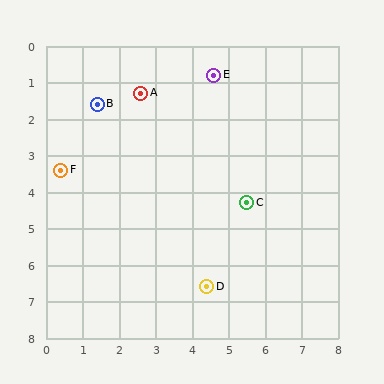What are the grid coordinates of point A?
Point A is at approximately (2.6, 1.3).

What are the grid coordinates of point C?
Point C is at approximately (5.5, 4.3).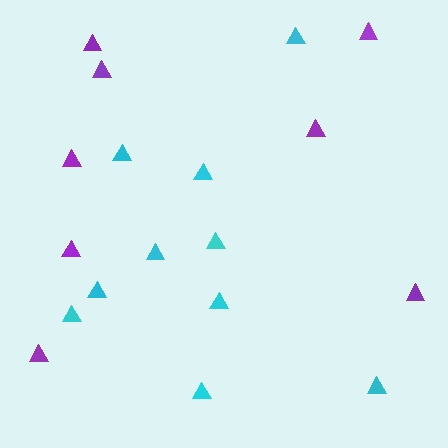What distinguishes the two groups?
There are 2 groups: one group of cyan triangles (10) and one group of purple triangles (8).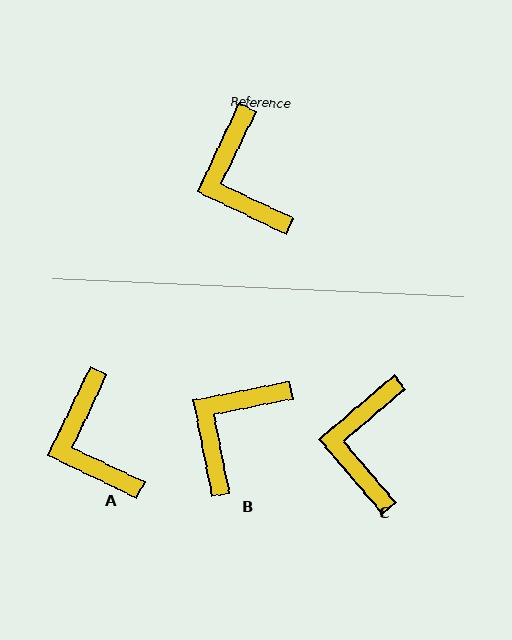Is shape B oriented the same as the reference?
No, it is off by about 53 degrees.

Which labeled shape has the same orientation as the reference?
A.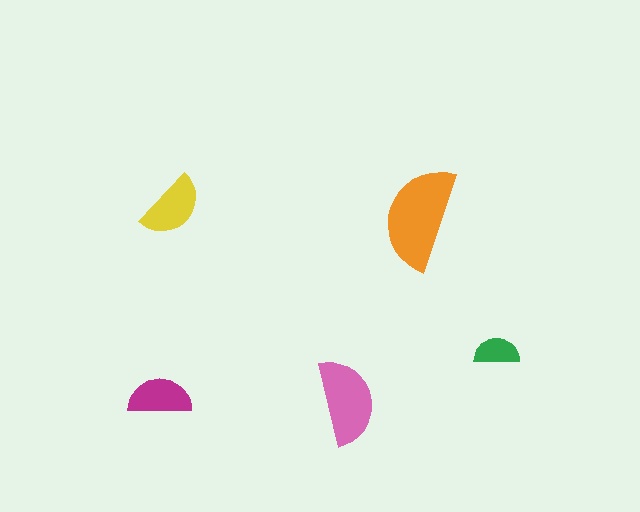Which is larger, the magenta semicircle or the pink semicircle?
The pink one.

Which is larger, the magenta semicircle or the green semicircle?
The magenta one.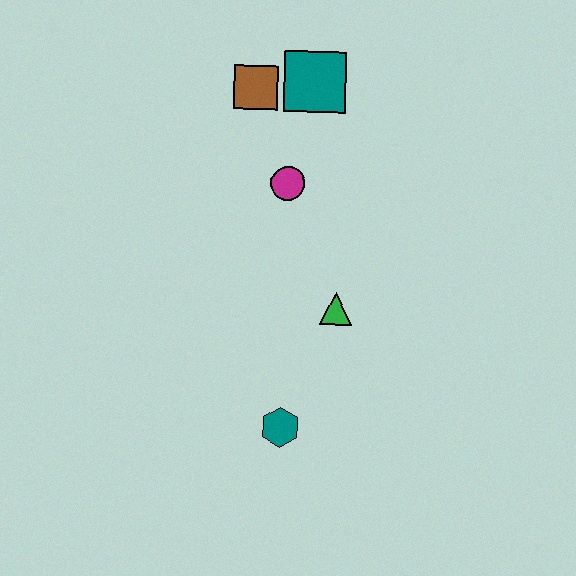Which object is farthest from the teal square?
The teal hexagon is farthest from the teal square.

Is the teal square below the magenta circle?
No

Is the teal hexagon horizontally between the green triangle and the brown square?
Yes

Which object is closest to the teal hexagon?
The green triangle is closest to the teal hexagon.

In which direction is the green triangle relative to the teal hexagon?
The green triangle is above the teal hexagon.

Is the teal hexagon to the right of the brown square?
Yes